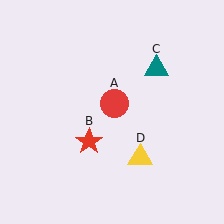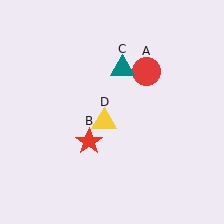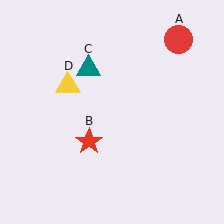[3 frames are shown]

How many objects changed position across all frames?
3 objects changed position: red circle (object A), teal triangle (object C), yellow triangle (object D).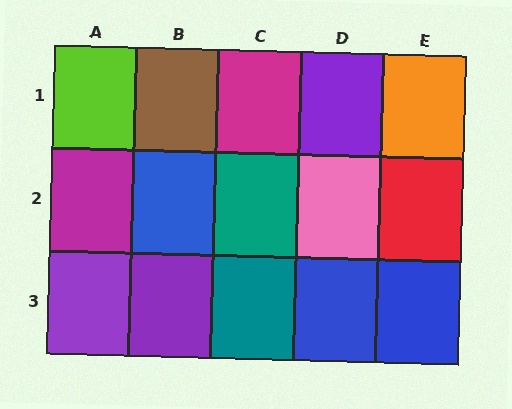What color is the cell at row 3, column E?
Blue.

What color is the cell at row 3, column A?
Purple.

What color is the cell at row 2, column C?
Teal.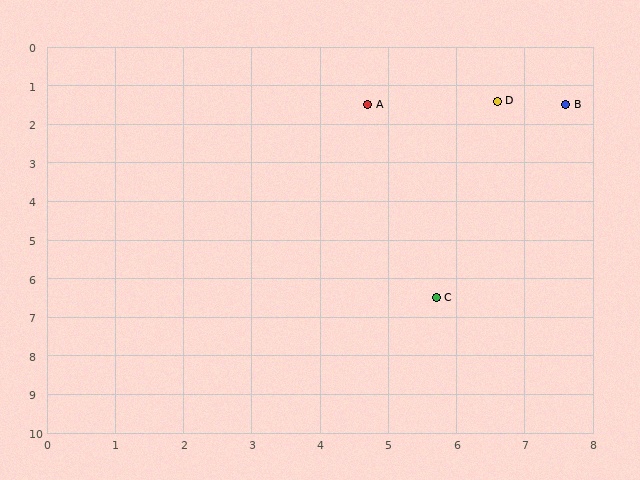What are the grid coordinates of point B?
Point B is at approximately (7.6, 1.5).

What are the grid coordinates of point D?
Point D is at approximately (6.6, 1.4).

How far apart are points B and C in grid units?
Points B and C are about 5.3 grid units apart.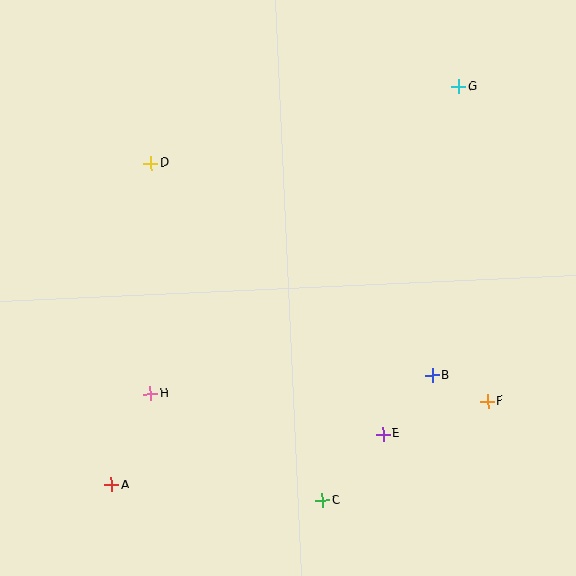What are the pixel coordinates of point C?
Point C is at (322, 500).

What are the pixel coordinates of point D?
Point D is at (151, 164).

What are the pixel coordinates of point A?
Point A is at (111, 485).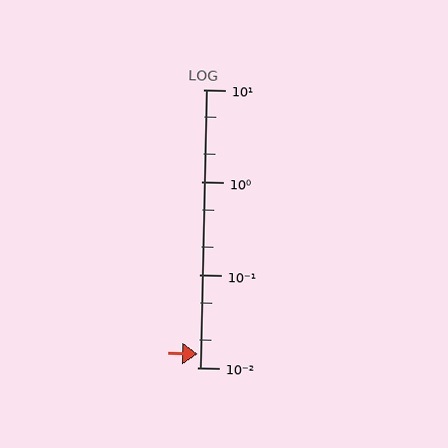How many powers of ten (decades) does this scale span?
The scale spans 3 decades, from 0.01 to 10.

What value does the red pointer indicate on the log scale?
The pointer indicates approximately 0.014.